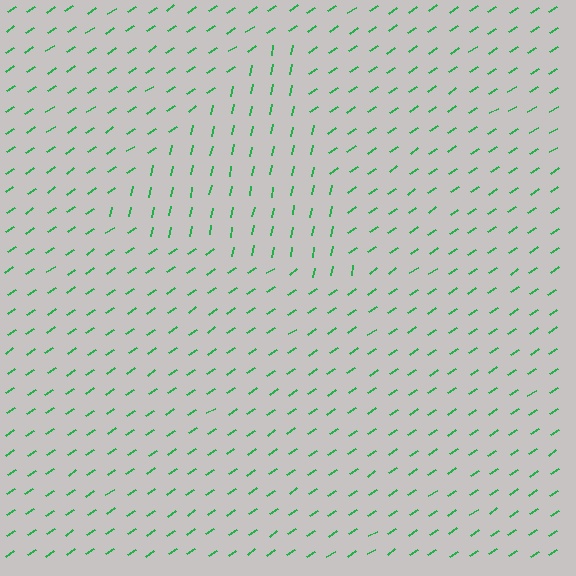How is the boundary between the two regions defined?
The boundary is defined purely by a change in line orientation (approximately 45 degrees difference). All lines are the same color and thickness.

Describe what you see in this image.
The image is filled with small green line segments. A triangle region in the image has lines oriented differently from the surrounding lines, creating a visible texture boundary.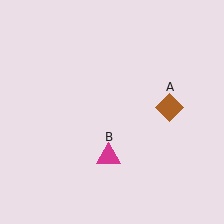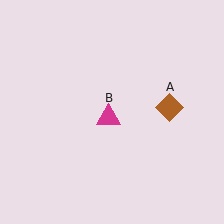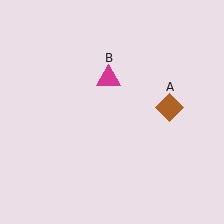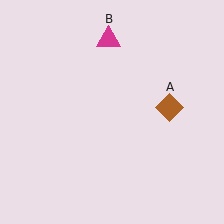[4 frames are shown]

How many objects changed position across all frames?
1 object changed position: magenta triangle (object B).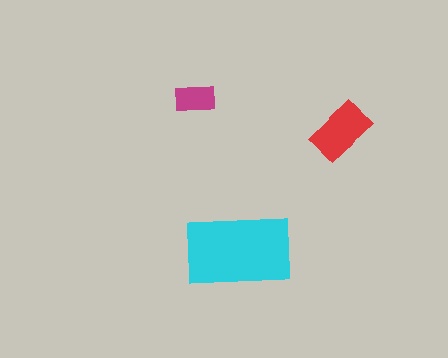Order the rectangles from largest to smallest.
the cyan one, the red one, the magenta one.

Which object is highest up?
The magenta rectangle is topmost.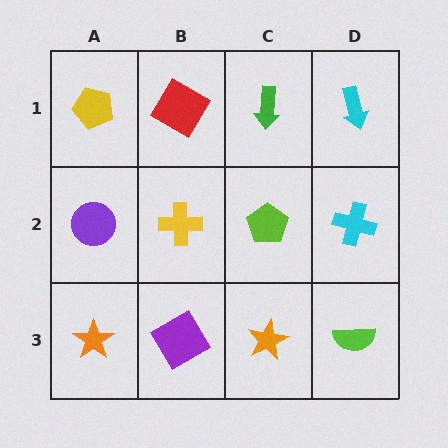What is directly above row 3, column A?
A purple circle.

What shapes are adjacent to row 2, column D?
A cyan arrow (row 1, column D), a lime semicircle (row 3, column D), a lime pentagon (row 2, column C).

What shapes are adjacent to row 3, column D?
A cyan cross (row 2, column D), an orange star (row 3, column C).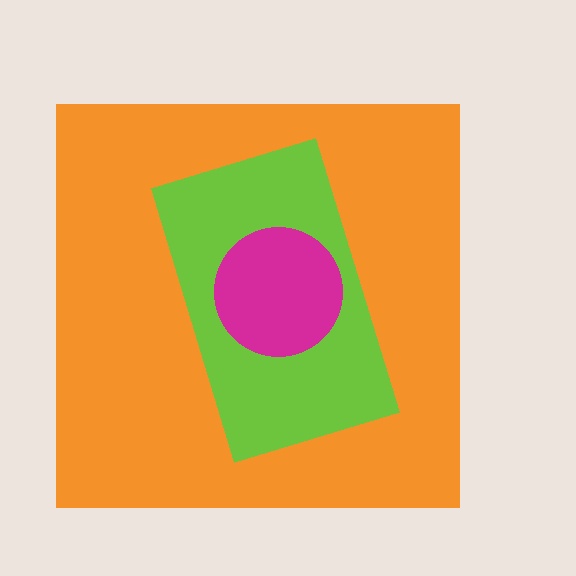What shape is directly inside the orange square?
The lime rectangle.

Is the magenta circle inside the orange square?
Yes.